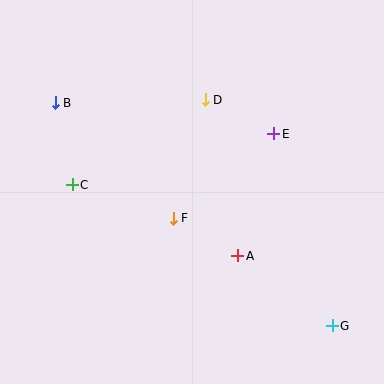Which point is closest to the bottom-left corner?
Point C is closest to the bottom-left corner.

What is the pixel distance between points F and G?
The distance between F and G is 192 pixels.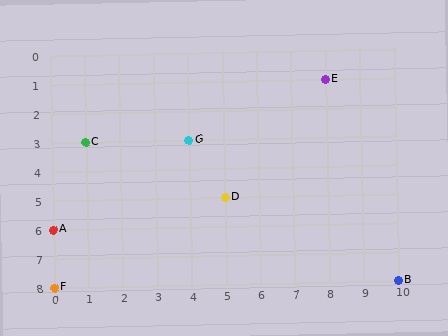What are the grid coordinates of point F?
Point F is at grid coordinates (0, 8).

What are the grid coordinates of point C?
Point C is at grid coordinates (1, 3).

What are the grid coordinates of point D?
Point D is at grid coordinates (5, 5).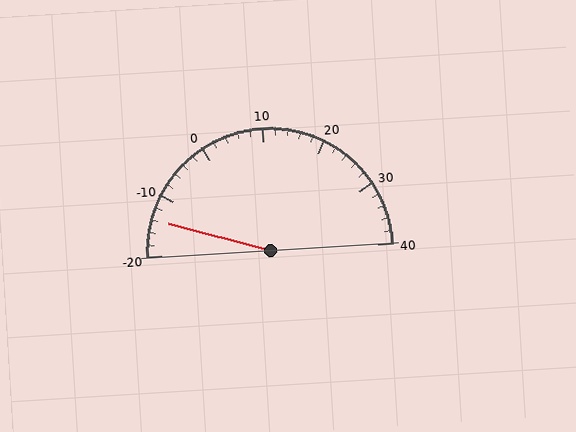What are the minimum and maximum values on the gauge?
The gauge ranges from -20 to 40.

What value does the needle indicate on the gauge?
The needle indicates approximately -14.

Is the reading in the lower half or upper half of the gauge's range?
The reading is in the lower half of the range (-20 to 40).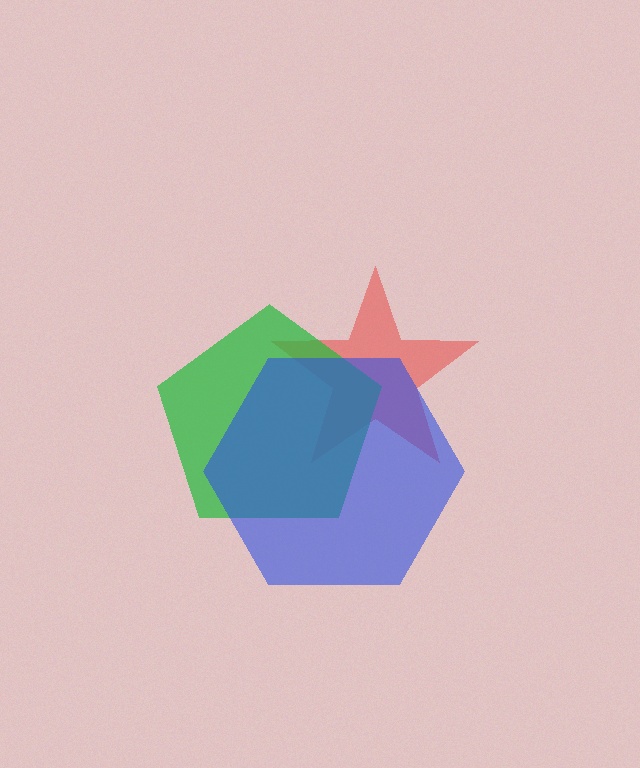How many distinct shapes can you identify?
There are 3 distinct shapes: a red star, a green pentagon, a blue hexagon.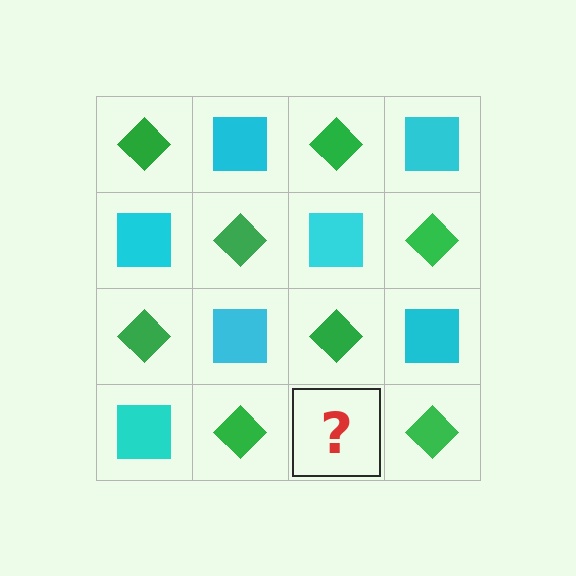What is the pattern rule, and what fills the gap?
The rule is that it alternates green diamond and cyan square in a checkerboard pattern. The gap should be filled with a cyan square.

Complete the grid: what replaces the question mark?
The question mark should be replaced with a cyan square.